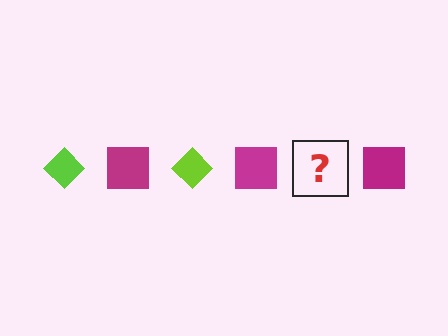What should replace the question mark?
The question mark should be replaced with a lime diamond.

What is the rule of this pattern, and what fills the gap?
The rule is that the pattern alternates between lime diamond and magenta square. The gap should be filled with a lime diamond.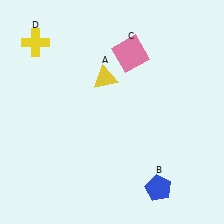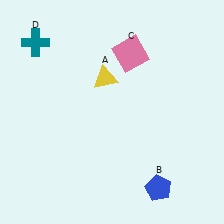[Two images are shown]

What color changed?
The cross (D) changed from yellow in Image 1 to teal in Image 2.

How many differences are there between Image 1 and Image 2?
There is 1 difference between the two images.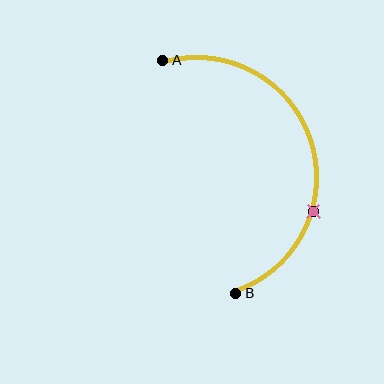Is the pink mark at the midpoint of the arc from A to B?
No. The pink mark lies on the arc but is closer to endpoint B. The arc midpoint would be at the point on the curve equidistant along the arc from both A and B.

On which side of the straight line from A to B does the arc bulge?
The arc bulges to the right of the straight line connecting A and B.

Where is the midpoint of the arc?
The arc midpoint is the point on the curve farthest from the straight line joining A and B. It sits to the right of that line.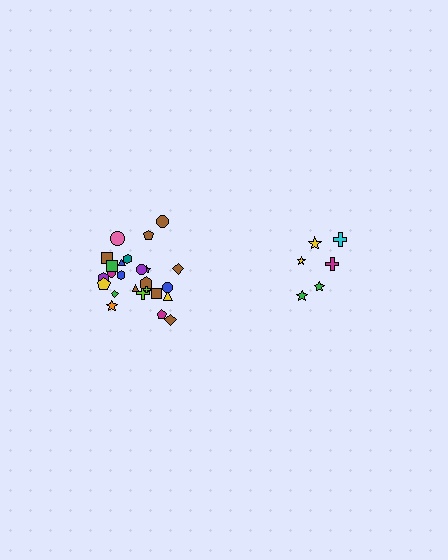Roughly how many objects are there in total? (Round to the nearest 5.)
Roughly 30 objects in total.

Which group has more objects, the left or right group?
The left group.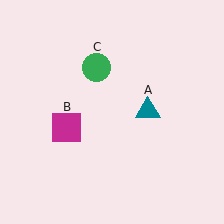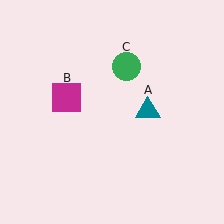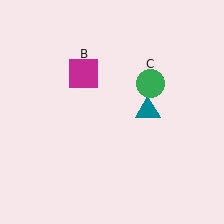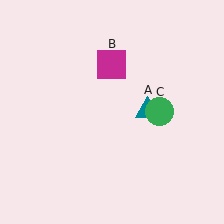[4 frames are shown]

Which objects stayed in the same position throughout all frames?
Teal triangle (object A) remained stationary.